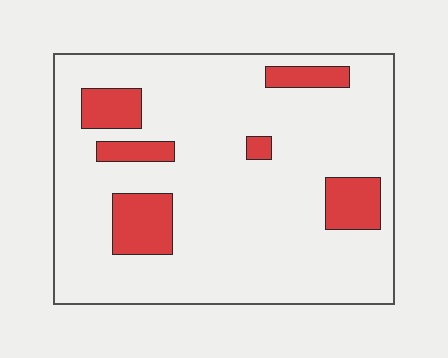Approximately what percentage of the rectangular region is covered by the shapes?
Approximately 15%.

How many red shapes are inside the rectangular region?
6.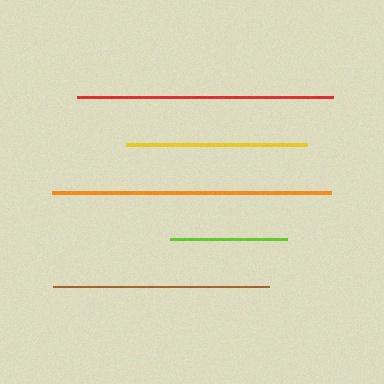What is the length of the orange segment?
The orange segment is approximately 278 pixels long.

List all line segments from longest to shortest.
From longest to shortest: orange, red, brown, yellow, lime.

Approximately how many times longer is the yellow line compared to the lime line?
The yellow line is approximately 1.5 times the length of the lime line.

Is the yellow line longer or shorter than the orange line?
The orange line is longer than the yellow line.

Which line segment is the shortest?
The lime line is the shortest at approximately 117 pixels.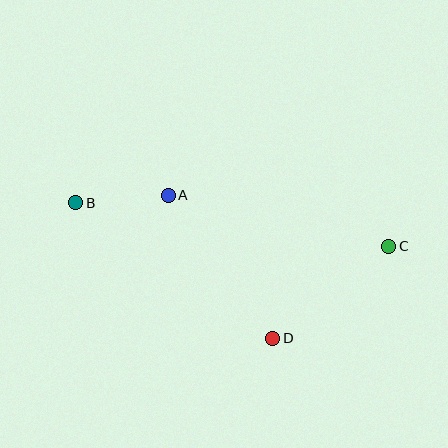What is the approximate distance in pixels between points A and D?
The distance between A and D is approximately 177 pixels.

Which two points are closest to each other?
Points A and B are closest to each other.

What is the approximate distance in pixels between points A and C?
The distance between A and C is approximately 226 pixels.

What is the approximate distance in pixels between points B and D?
The distance between B and D is approximately 239 pixels.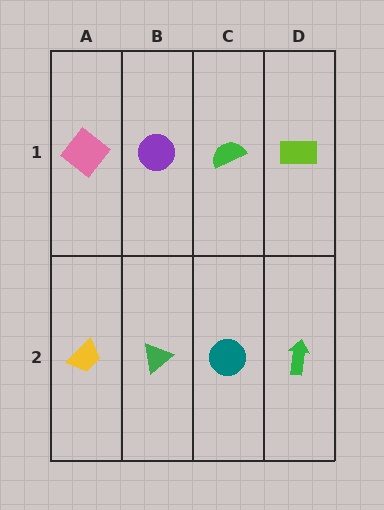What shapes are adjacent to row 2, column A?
A pink diamond (row 1, column A), a green triangle (row 2, column B).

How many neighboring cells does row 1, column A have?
2.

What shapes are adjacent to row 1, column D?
A green arrow (row 2, column D), a green semicircle (row 1, column C).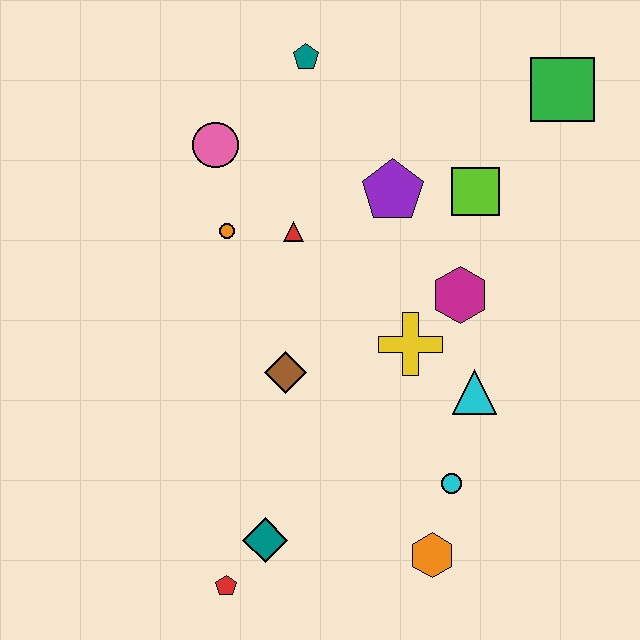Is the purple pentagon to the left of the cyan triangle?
Yes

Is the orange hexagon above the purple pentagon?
No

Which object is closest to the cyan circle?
The orange hexagon is closest to the cyan circle.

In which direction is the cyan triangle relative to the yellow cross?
The cyan triangle is to the right of the yellow cross.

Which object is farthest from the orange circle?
The orange hexagon is farthest from the orange circle.